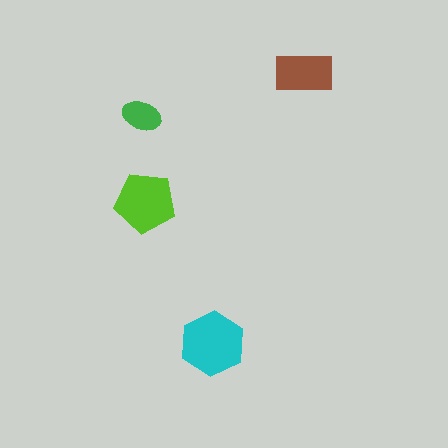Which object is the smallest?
The green ellipse.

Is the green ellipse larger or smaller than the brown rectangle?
Smaller.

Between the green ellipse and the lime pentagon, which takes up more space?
The lime pentagon.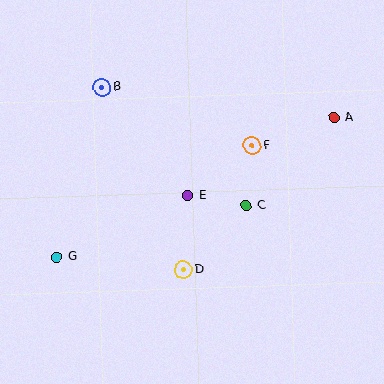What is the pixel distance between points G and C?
The distance between G and C is 196 pixels.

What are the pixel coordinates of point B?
Point B is at (102, 87).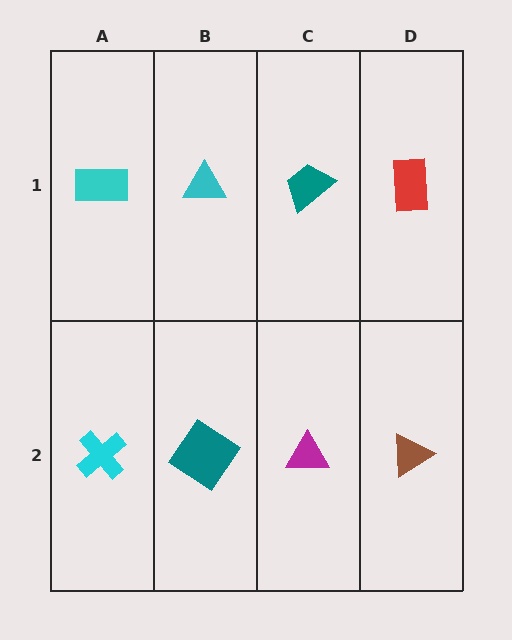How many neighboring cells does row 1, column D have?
2.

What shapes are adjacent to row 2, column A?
A cyan rectangle (row 1, column A), a teal diamond (row 2, column B).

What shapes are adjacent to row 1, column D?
A brown triangle (row 2, column D), a teal trapezoid (row 1, column C).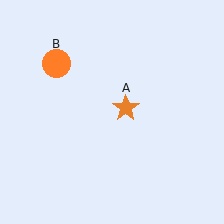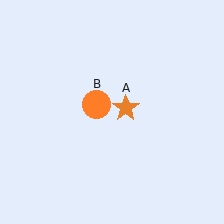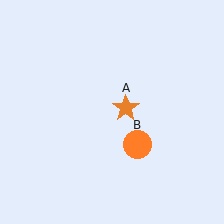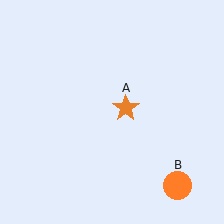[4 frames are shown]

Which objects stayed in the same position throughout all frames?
Orange star (object A) remained stationary.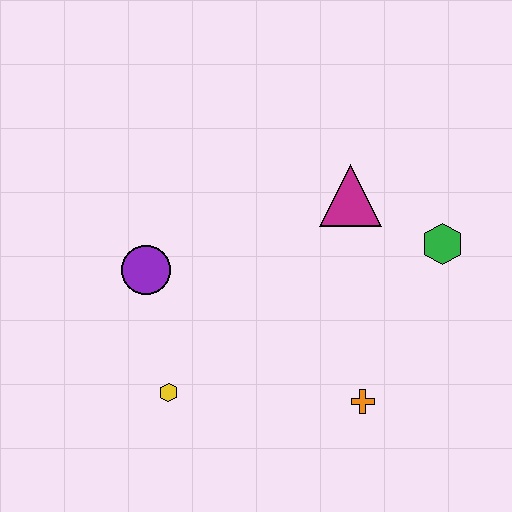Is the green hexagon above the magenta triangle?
No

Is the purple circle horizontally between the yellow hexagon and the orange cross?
No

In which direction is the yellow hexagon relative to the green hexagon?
The yellow hexagon is to the left of the green hexagon.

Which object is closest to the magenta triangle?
The green hexagon is closest to the magenta triangle.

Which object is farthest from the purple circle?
The green hexagon is farthest from the purple circle.